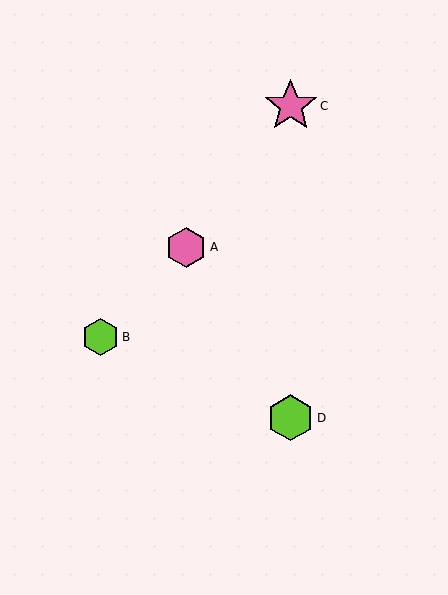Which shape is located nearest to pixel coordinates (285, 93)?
The pink star (labeled C) at (291, 106) is nearest to that location.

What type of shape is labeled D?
Shape D is a lime hexagon.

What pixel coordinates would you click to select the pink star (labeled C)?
Click at (291, 106) to select the pink star C.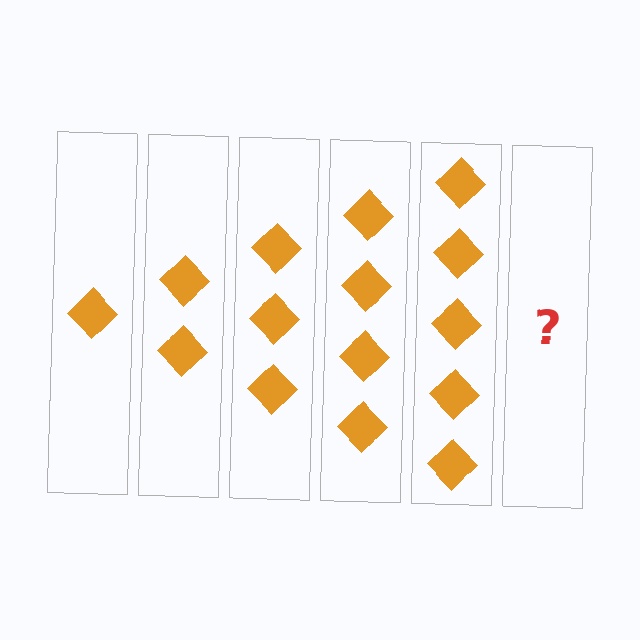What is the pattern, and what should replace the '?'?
The pattern is that each step adds one more diamond. The '?' should be 6 diamonds.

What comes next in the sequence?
The next element should be 6 diamonds.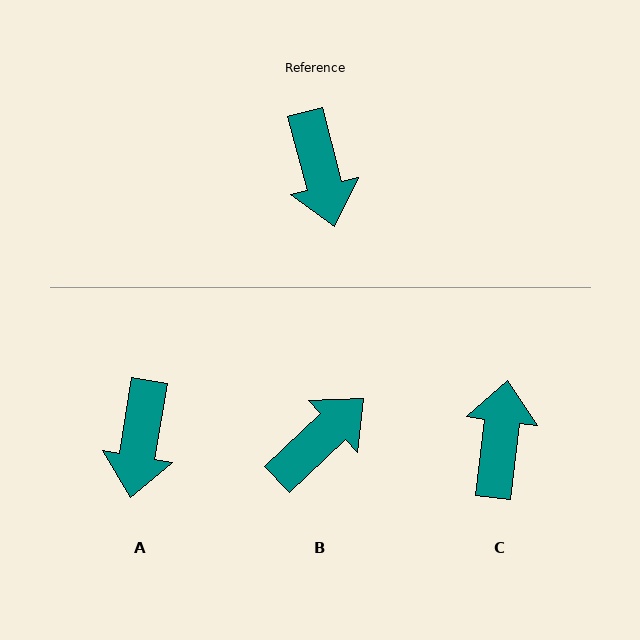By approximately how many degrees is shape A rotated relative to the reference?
Approximately 24 degrees clockwise.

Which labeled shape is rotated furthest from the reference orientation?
C, about 158 degrees away.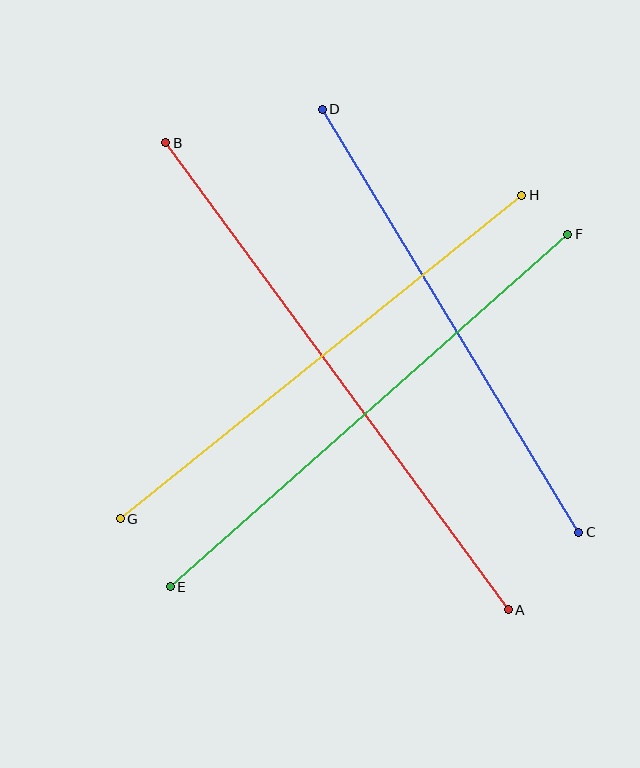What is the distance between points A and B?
The distance is approximately 579 pixels.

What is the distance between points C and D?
The distance is approximately 495 pixels.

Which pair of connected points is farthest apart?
Points A and B are farthest apart.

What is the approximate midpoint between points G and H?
The midpoint is at approximately (321, 357) pixels.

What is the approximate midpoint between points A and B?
The midpoint is at approximately (337, 376) pixels.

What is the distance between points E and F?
The distance is approximately 531 pixels.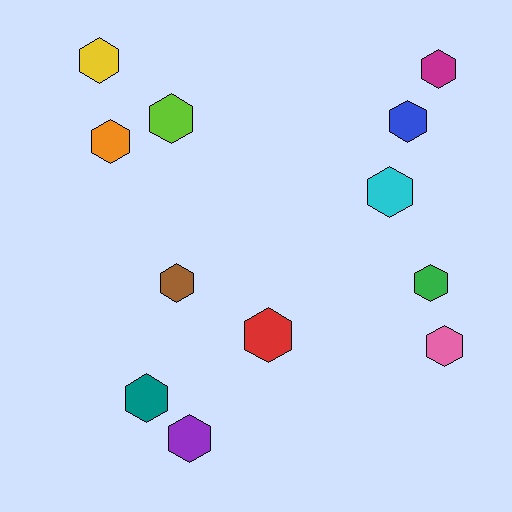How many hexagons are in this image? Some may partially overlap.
There are 12 hexagons.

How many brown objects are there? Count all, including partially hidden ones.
There is 1 brown object.